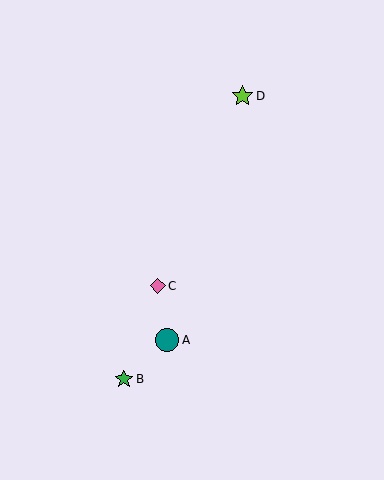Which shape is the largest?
The teal circle (labeled A) is the largest.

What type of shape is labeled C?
Shape C is a pink diamond.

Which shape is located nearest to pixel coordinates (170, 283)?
The pink diamond (labeled C) at (158, 286) is nearest to that location.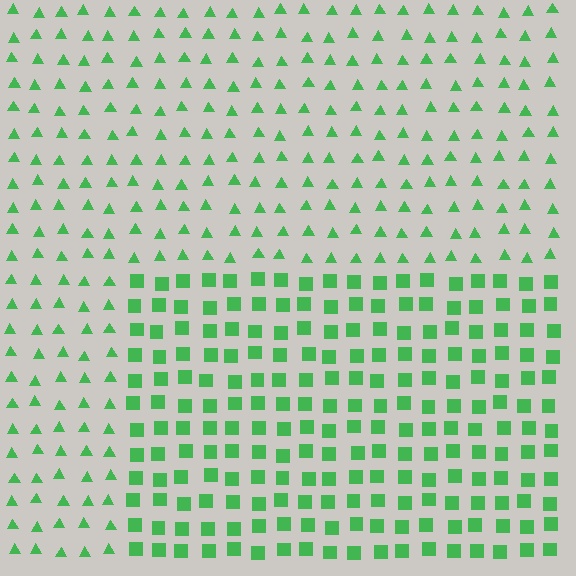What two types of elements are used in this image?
The image uses squares inside the rectangle region and triangles outside it.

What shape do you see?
I see a rectangle.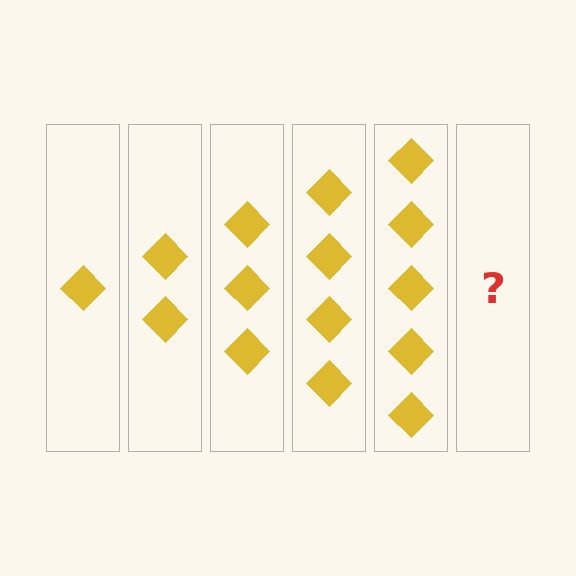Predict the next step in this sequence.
The next step is 6 diamonds.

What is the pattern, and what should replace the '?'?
The pattern is that each step adds one more diamond. The '?' should be 6 diamonds.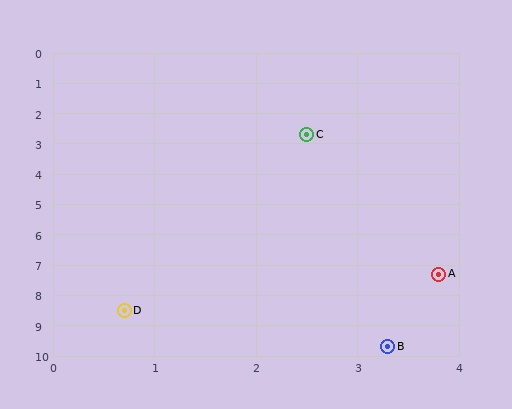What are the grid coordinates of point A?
Point A is at approximately (3.8, 7.3).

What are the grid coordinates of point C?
Point C is at approximately (2.5, 2.7).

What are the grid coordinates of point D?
Point D is at approximately (0.7, 8.5).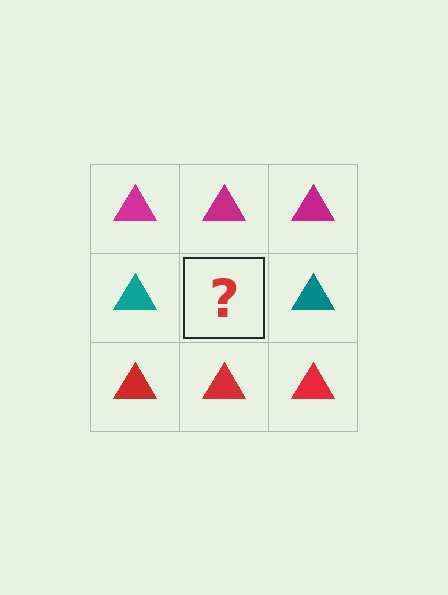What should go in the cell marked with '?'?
The missing cell should contain a teal triangle.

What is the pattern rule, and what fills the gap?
The rule is that each row has a consistent color. The gap should be filled with a teal triangle.